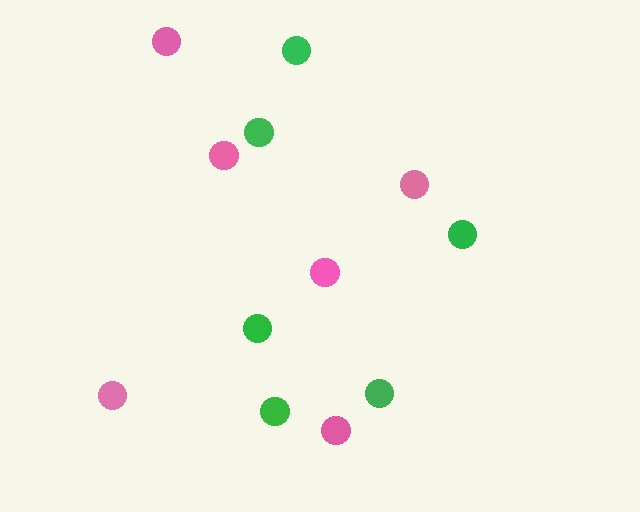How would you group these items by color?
There are 2 groups: one group of green circles (6) and one group of pink circles (6).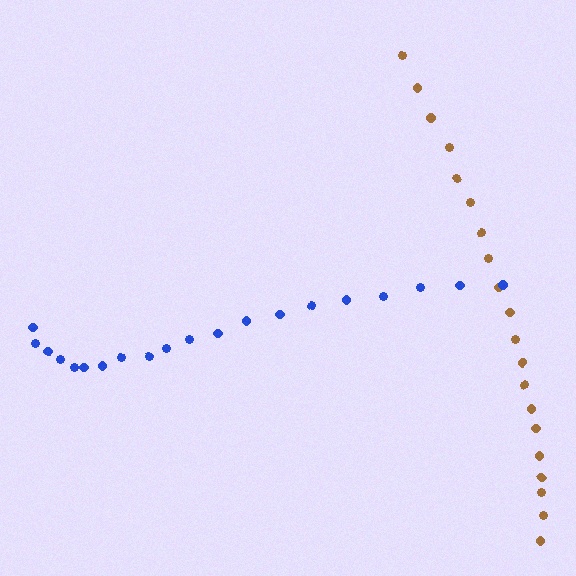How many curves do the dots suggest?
There are 2 distinct paths.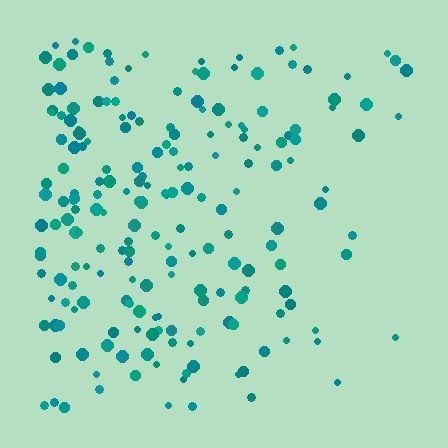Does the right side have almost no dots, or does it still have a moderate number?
Still a moderate number, just noticeably fewer than the left.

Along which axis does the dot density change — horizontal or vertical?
Horizontal.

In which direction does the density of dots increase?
From right to left, with the left side densest.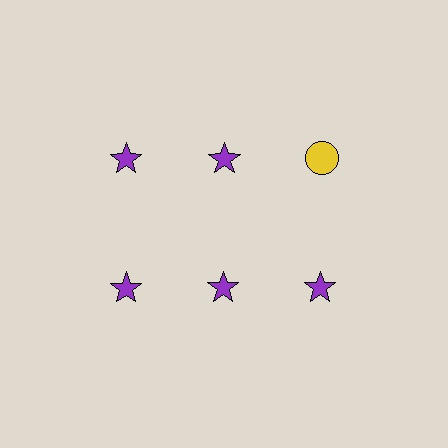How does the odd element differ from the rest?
It differs in both color (yellow instead of purple) and shape (circle instead of star).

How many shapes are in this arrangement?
There are 6 shapes arranged in a grid pattern.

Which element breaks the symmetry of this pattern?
The yellow circle in the top row, center column breaks the symmetry. All other shapes are purple stars.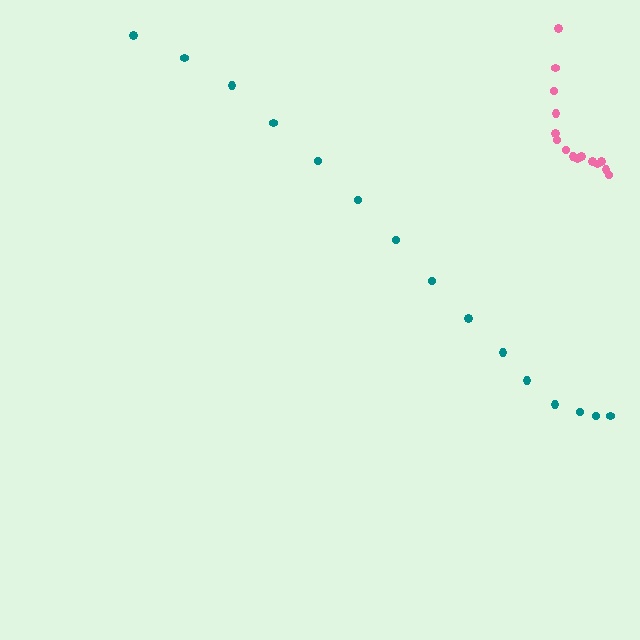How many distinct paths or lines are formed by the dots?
There are 2 distinct paths.